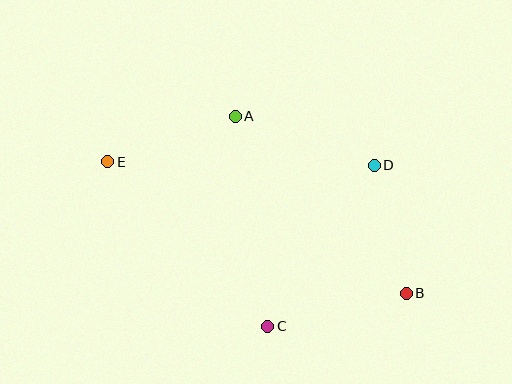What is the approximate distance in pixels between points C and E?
The distance between C and E is approximately 229 pixels.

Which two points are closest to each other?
Points B and D are closest to each other.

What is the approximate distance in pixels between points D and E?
The distance between D and E is approximately 267 pixels.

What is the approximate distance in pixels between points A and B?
The distance between A and B is approximately 246 pixels.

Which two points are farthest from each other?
Points B and E are farthest from each other.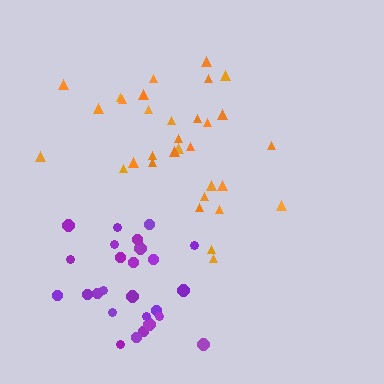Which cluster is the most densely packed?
Orange.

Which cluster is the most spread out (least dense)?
Purple.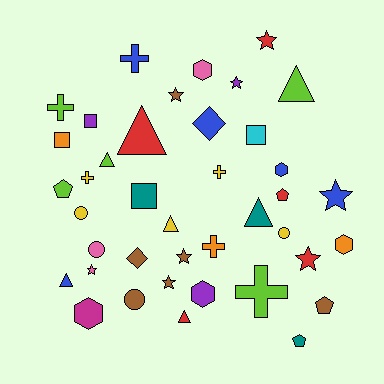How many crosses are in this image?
There are 6 crosses.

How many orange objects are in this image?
There are 3 orange objects.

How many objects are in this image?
There are 40 objects.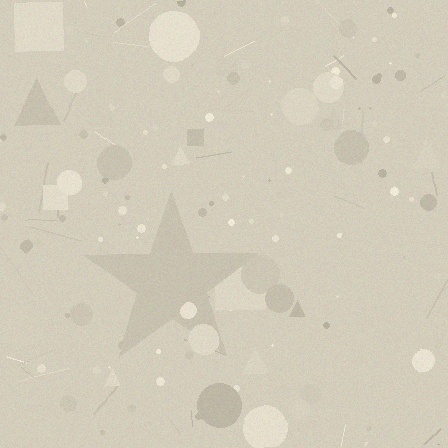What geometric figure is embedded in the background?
A star is embedded in the background.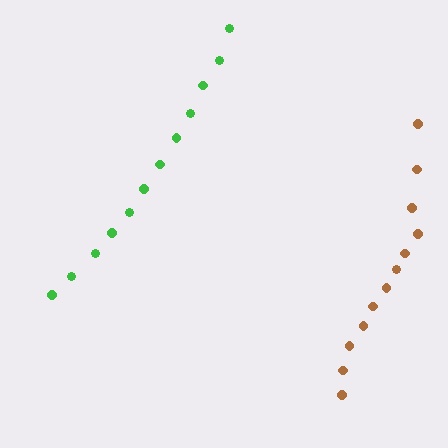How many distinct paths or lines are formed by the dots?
There are 2 distinct paths.